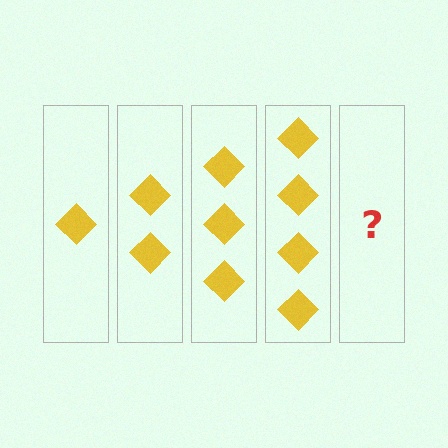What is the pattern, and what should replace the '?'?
The pattern is that each step adds one more diamond. The '?' should be 5 diamonds.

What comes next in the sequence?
The next element should be 5 diamonds.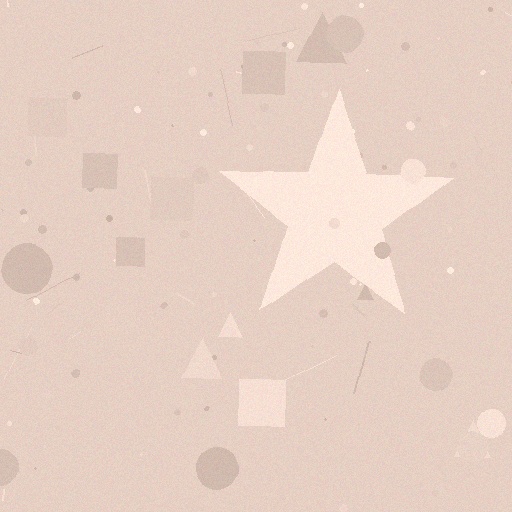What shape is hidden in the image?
A star is hidden in the image.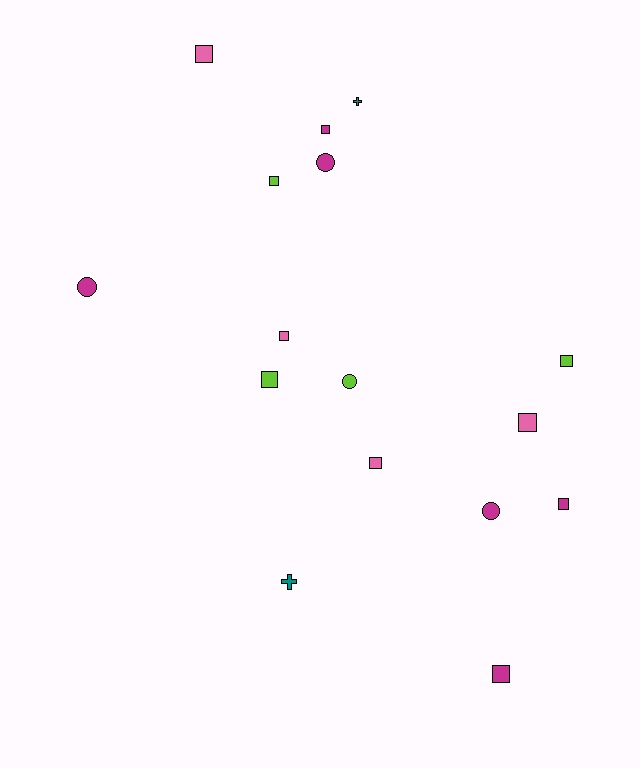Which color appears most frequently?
Magenta, with 6 objects.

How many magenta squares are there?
There are 3 magenta squares.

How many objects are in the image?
There are 16 objects.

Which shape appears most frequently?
Square, with 10 objects.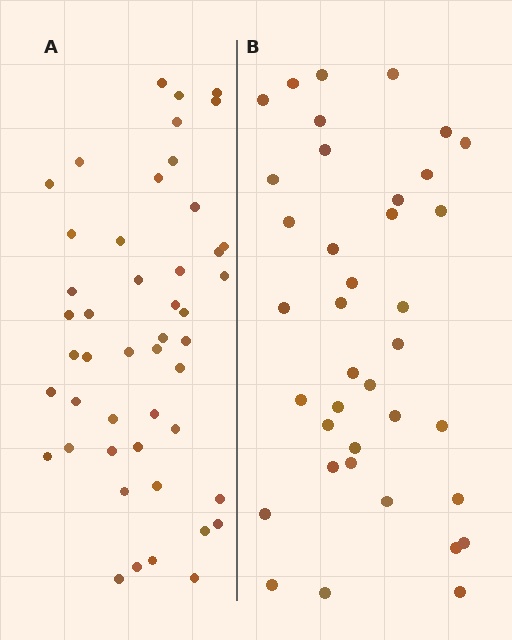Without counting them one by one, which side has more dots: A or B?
Region A (the left region) has more dots.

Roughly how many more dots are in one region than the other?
Region A has roughly 8 or so more dots than region B.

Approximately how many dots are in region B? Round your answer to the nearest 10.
About 40 dots. (The exact count is 38, which rounds to 40.)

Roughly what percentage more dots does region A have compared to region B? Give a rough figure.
About 25% more.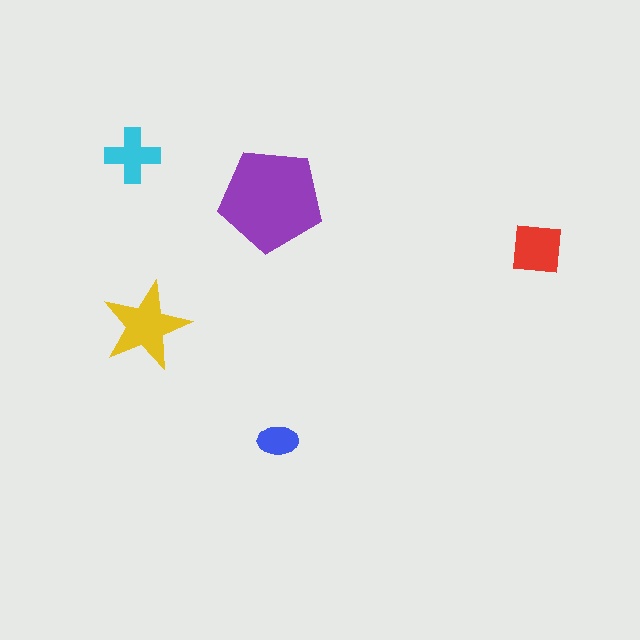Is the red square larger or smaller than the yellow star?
Smaller.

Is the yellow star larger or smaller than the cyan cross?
Larger.